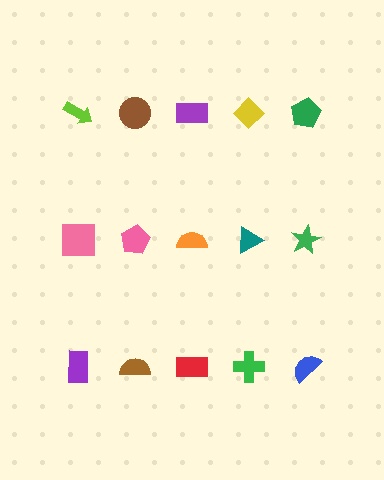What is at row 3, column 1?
A purple rectangle.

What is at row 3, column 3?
A red rectangle.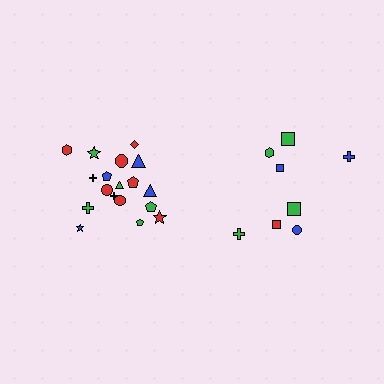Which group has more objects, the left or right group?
The left group.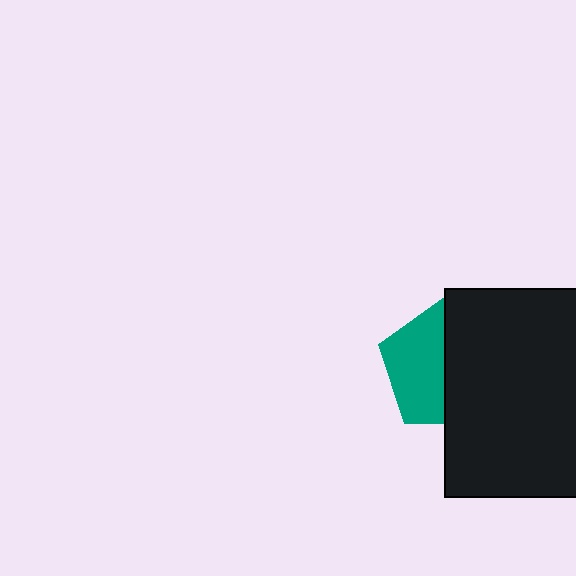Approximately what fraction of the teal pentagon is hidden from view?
Roughly 52% of the teal pentagon is hidden behind the black rectangle.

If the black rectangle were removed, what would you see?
You would see the complete teal pentagon.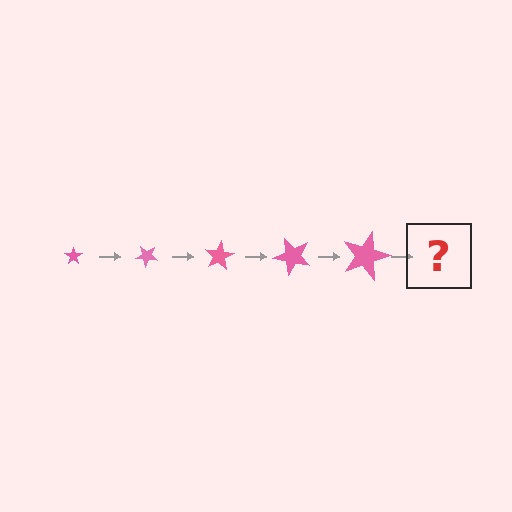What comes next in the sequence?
The next element should be a star, larger than the previous one and rotated 200 degrees from the start.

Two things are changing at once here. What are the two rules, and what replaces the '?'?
The two rules are that the star grows larger each step and it rotates 40 degrees each step. The '?' should be a star, larger than the previous one and rotated 200 degrees from the start.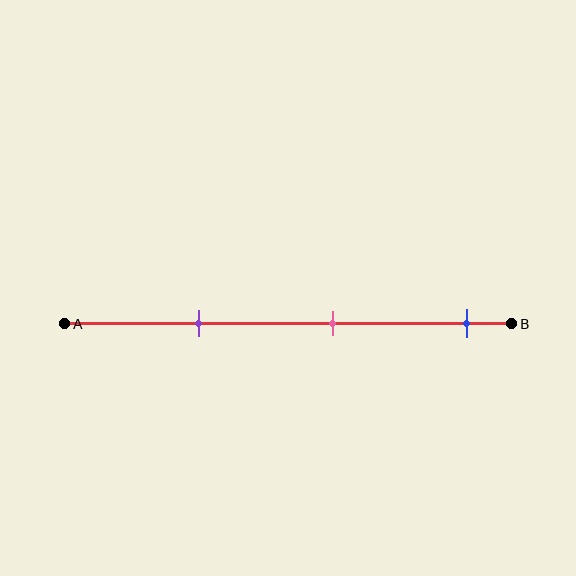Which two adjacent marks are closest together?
The purple and pink marks are the closest adjacent pair.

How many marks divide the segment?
There are 3 marks dividing the segment.